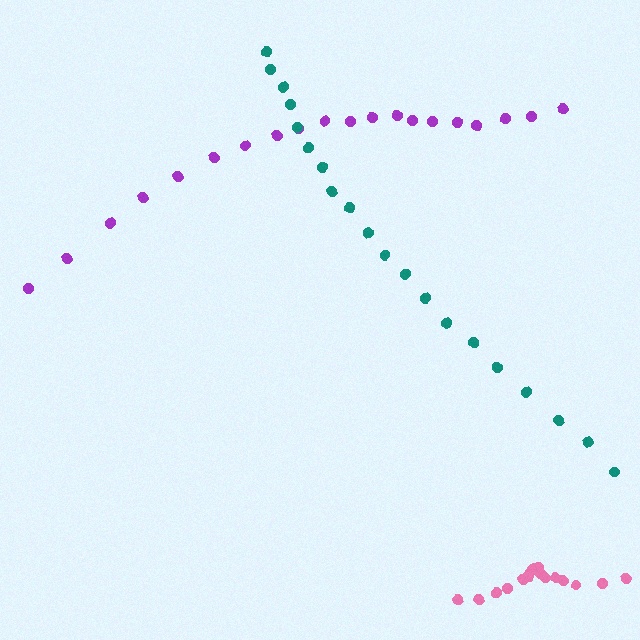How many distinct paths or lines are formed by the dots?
There are 3 distinct paths.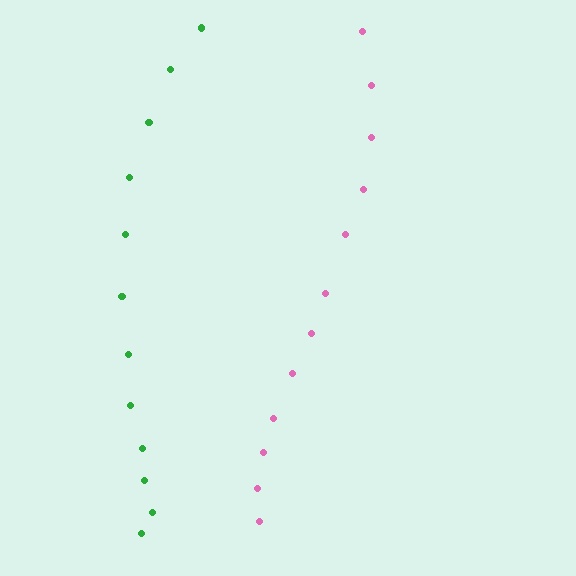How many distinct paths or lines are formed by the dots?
There are 2 distinct paths.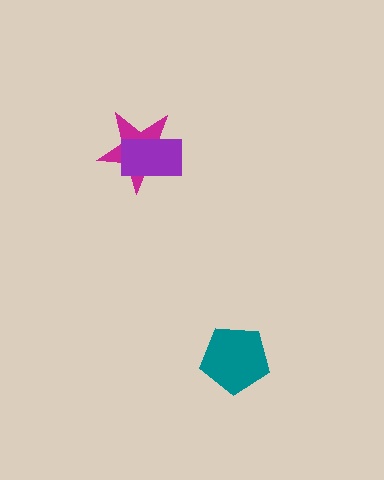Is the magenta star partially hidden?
Yes, it is partially covered by another shape.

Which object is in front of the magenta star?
The purple rectangle is in front of the magenta star.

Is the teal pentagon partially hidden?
No, no other shape covers it.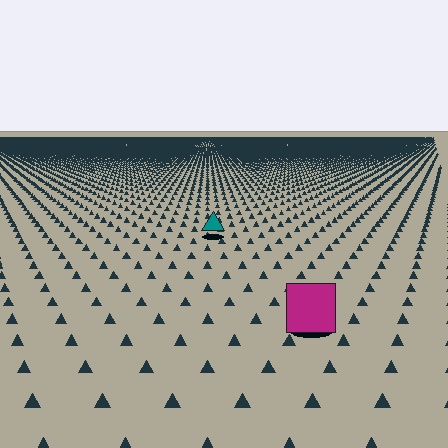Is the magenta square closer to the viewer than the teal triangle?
Yes. The magenta square is closer — you can tell from the texture gradient: the ground texture is coarser near it.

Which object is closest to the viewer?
The magenta square is closest. The texture marks near it are larger and more spread out.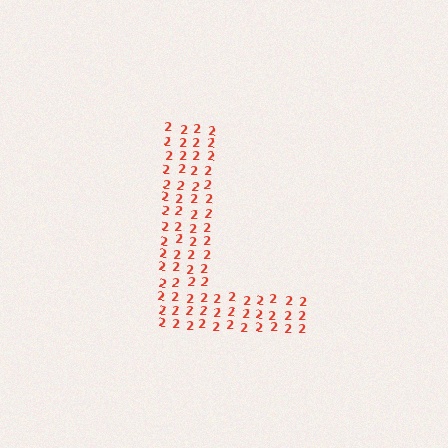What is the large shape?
The large shape is the letter L.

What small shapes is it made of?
It is made of small digit 2's.